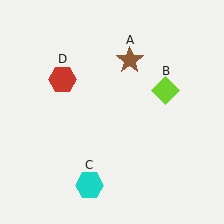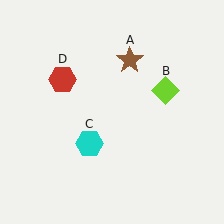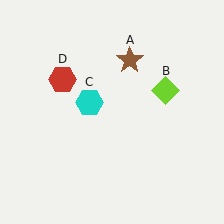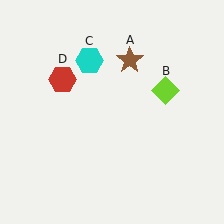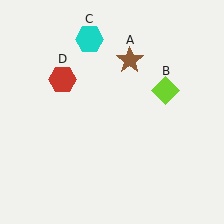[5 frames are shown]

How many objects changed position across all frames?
1 object changed position: cyan hexagon (object C).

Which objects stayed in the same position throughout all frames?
Brown star (object A) and lime diamond (object B) and red hexagon (object D) remained stationary.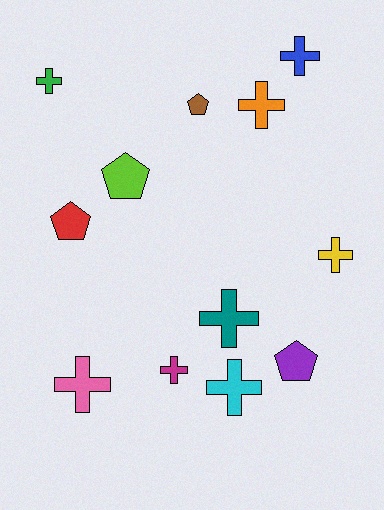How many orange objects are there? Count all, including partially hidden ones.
There is 1 orange object.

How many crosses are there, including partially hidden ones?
There are 8 crosses.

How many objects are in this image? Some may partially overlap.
There are 12 objects.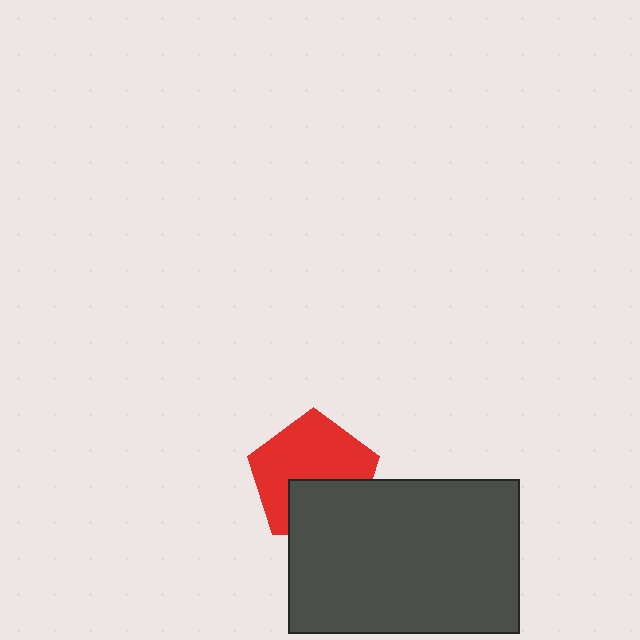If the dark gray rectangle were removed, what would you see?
You would see the complete red pentagon.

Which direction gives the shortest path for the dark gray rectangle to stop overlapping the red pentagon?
Moving down gives the shortest separation.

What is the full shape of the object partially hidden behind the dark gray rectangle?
The partially hidden object is a red pentagon.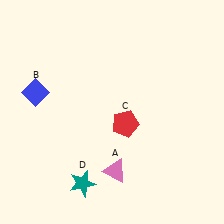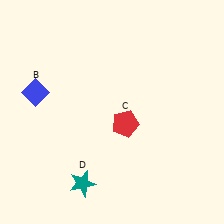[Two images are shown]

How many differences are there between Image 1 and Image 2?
There is 1 difference between the two images.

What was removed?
The pink triangle (A) was removed in Image 2.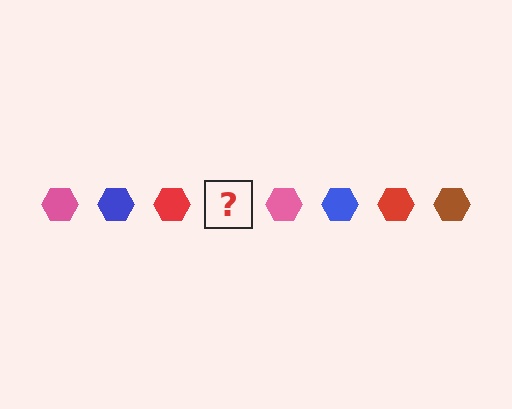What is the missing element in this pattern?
The missing element is a brown hexagon.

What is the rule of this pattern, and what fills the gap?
The rule is that the pattern cycles through pink, blue, red, brown hexagons. The gap should be filled with a brown hexagon.